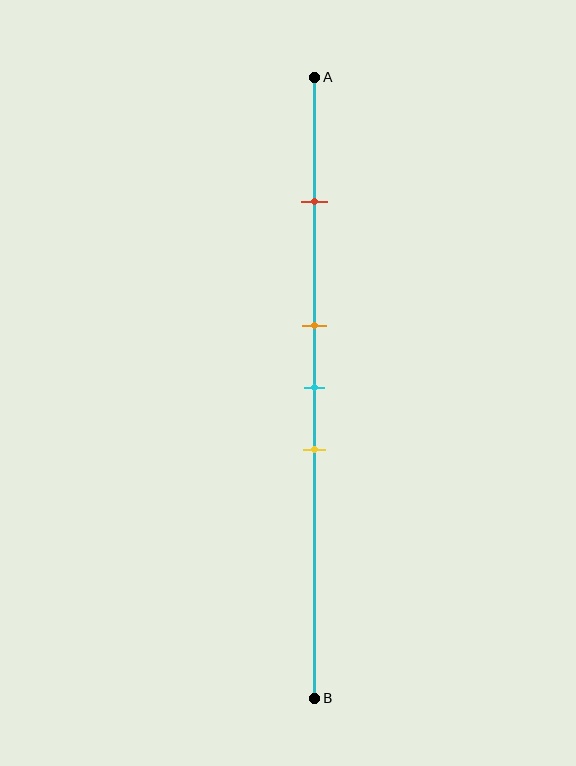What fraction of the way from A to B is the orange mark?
The orange mark is approximately 40% (0.4) of the way from A to B.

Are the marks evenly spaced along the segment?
No, the marks are not evenly spaced.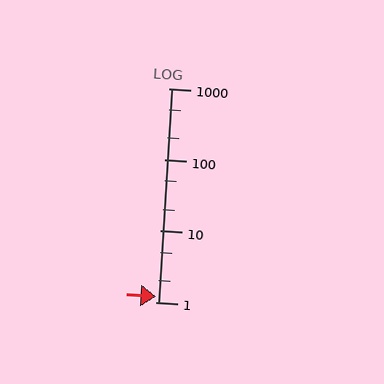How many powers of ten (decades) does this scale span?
The scale spans 3 decades, from 1 to 1000.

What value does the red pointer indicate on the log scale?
The pointer indicates approximately 1.2.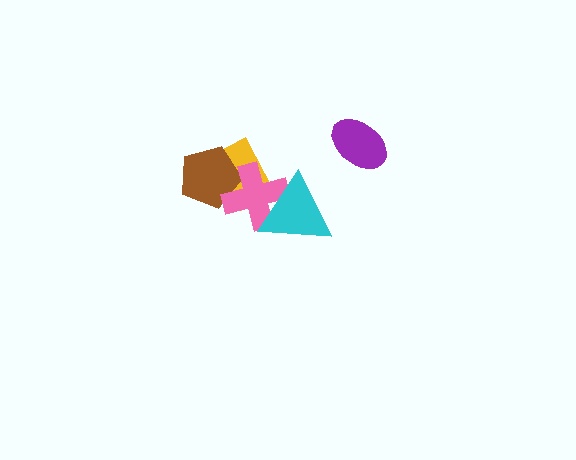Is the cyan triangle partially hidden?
No, no other shape covers it.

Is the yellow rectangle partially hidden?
Yes, it is partially covered by another shape.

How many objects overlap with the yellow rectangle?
3 objects overlap with the yellow rectangle.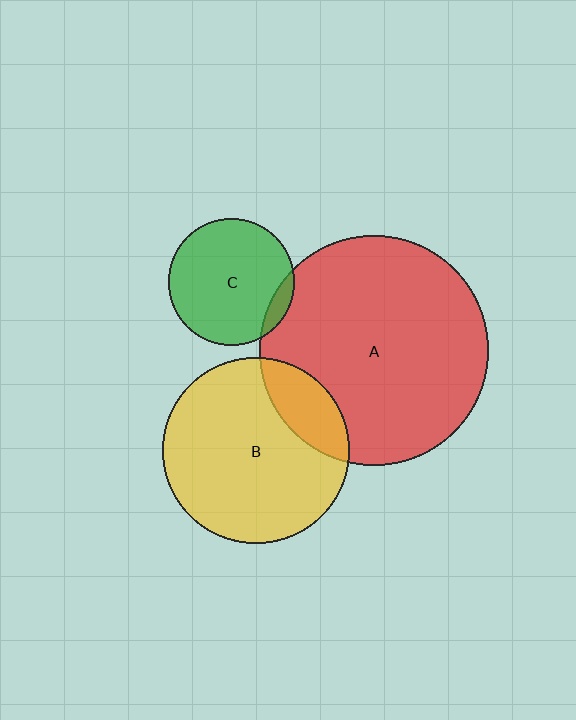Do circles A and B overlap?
Yes.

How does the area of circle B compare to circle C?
Approximately 2.2 times.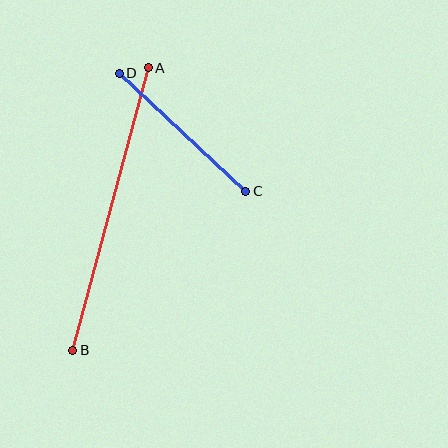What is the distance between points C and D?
The distance is approximately 173 pixels.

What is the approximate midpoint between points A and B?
The midpoint is at approximately (111, 209) pixels.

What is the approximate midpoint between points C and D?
The midpoint is at approximately (182, 132) pixels.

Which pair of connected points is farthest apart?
Points A and B are farthest apart.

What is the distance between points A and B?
The distance is approximately 293 pixels.